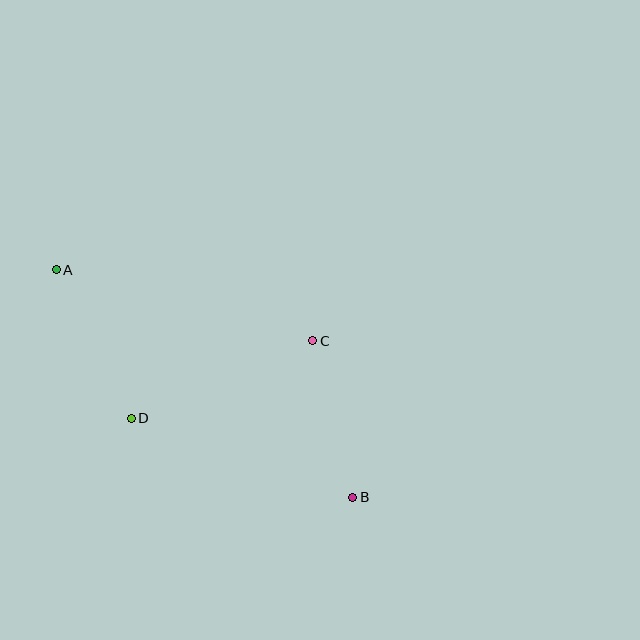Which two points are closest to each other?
Points B and C are closest to each other.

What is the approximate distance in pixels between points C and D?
The distance between C and D is approximately 197 pixels.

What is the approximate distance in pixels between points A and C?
The distance between A and C is approximately 266 pixels.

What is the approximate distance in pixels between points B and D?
The distance between B and D is approximately 235 pixels.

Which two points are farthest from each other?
Points A and B are farthest from each other.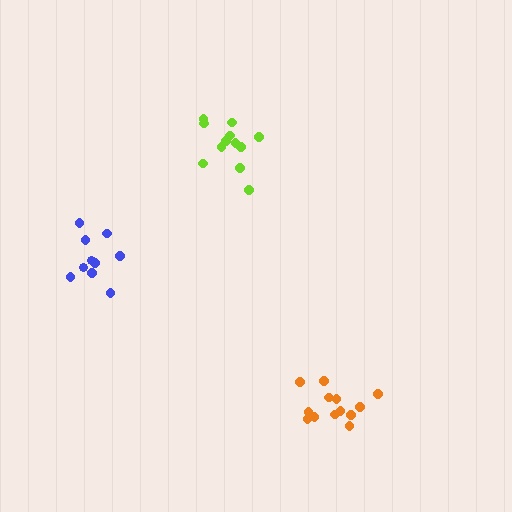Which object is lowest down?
The orange cluster is bottommost.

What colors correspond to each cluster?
The clusters are colored: blue, orange, lime.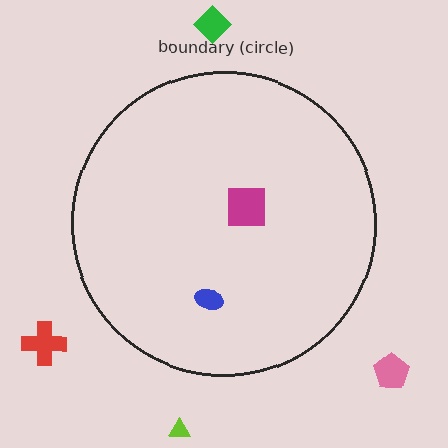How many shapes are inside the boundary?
2 inside, 4 outside.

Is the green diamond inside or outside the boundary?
Outside.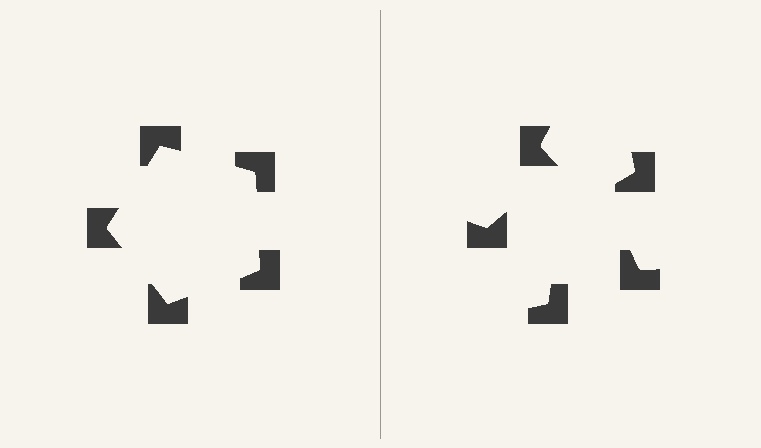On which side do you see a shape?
An illusory pentagon appears on the left side. On the right side the wedge cuts are rotated, so no coherent shape forms.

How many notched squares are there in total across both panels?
10 — 5 on each side.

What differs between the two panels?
The notched squares are positioned identically on both sides; only the wedge orientations differ. On the left they align to a pentagon; on the right they are misaligned.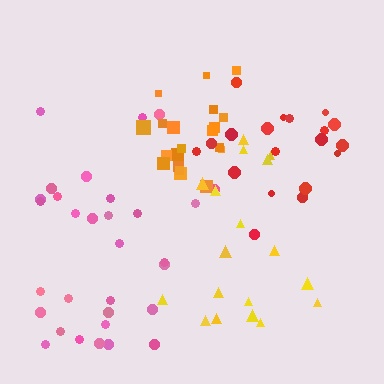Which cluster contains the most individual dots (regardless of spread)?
Pink (31).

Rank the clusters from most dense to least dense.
orange, red, pink, yellow.